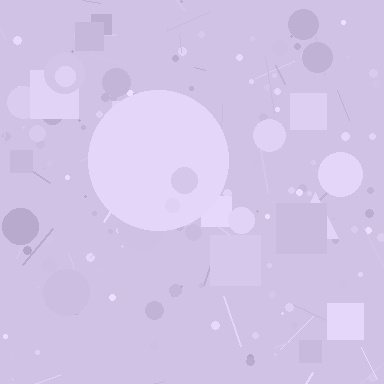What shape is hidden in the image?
A circle is hidden in the image.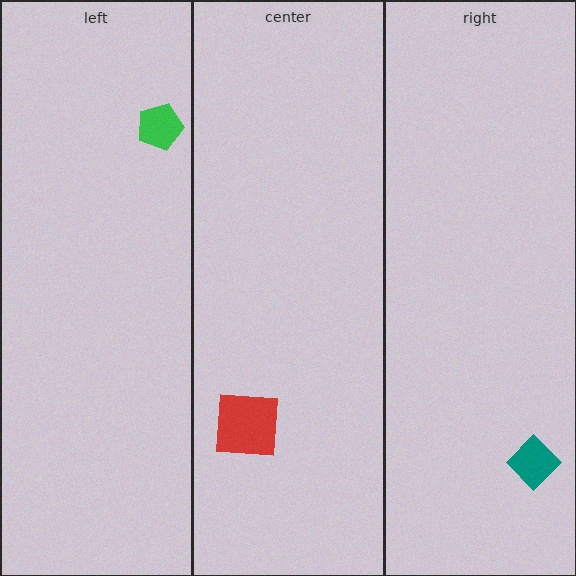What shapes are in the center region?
The red square.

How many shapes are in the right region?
1.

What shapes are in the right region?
The teal diamond.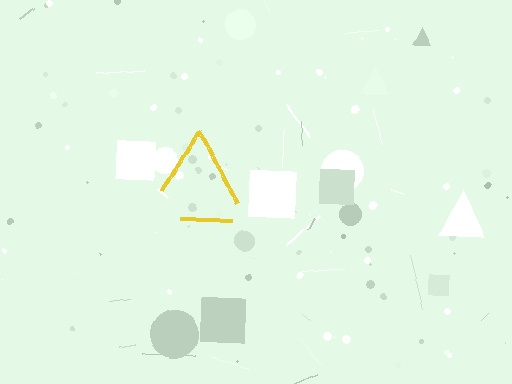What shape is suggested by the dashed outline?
The dashed outline suggests a triangle.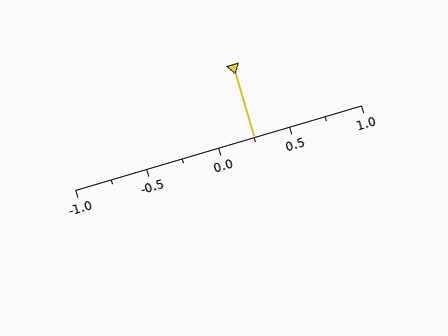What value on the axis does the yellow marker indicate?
The marker indicates approximately 0.25.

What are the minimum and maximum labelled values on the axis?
The axis runs from -1.0 to 1.0.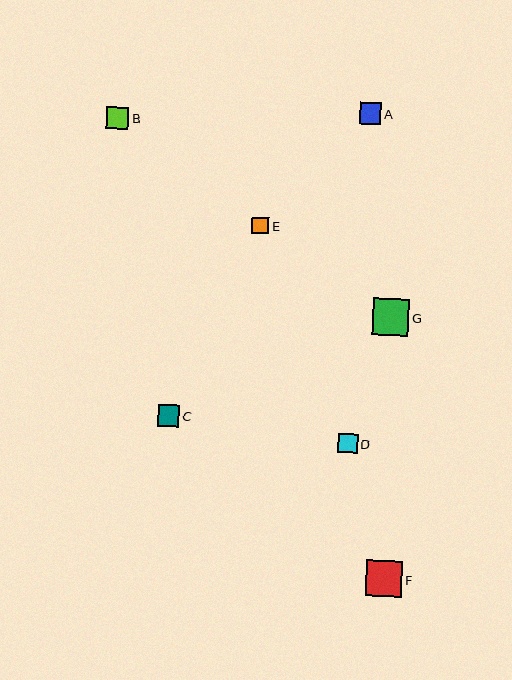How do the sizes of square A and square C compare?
Square A and square C are approximately the same size.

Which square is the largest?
Square G is the largest with a size of approximately 37 pixels.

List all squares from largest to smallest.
From largest to smallest: G, F, B, A, C, D, E.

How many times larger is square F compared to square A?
Square F is approximately 1.6 times the size of square A.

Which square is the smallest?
Square E is the smallest with a size of approximately 17 pixels.